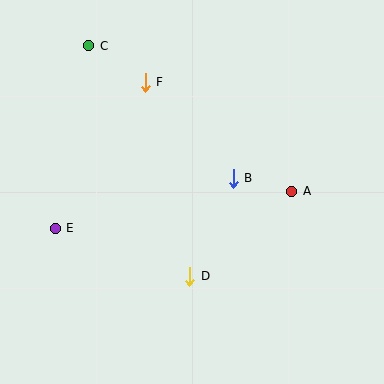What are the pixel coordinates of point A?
Point A is at (292, 191).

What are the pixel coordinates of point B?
Point B is at (233, 178).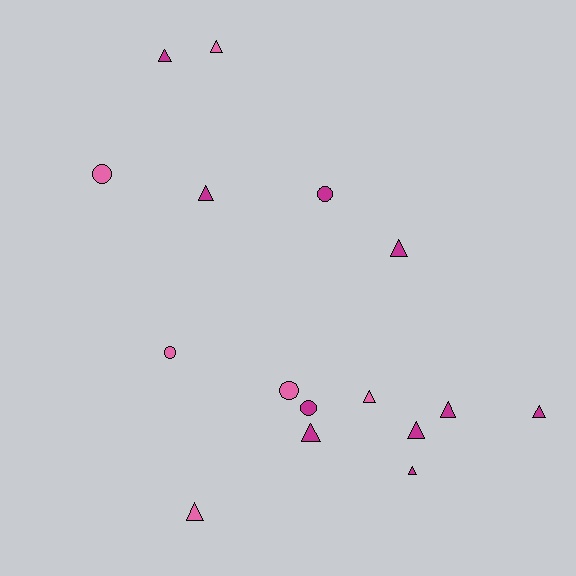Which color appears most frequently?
Magenta, with 10 objects.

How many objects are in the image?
There are 16 objects.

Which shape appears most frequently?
Triangle, with 11 objects.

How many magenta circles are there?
There are 2 magenta circles.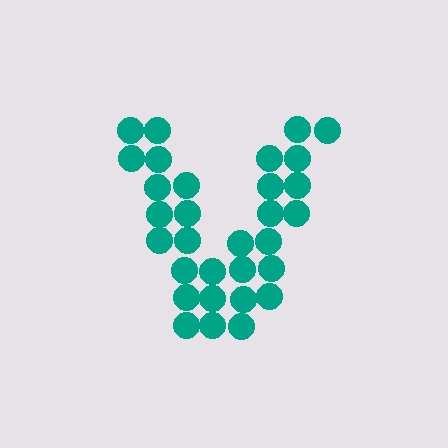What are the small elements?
The small elements are circles.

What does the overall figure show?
The overall figure shows the letter V.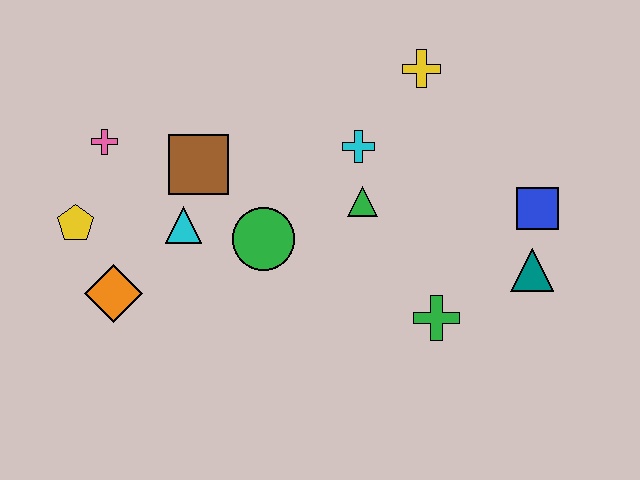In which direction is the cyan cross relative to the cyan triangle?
The cyan cross is to the right of the cyan triangle.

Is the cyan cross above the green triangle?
Yes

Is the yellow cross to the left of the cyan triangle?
No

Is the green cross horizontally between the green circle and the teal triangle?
Yes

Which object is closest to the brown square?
The cyan triangle is closest to the brown square.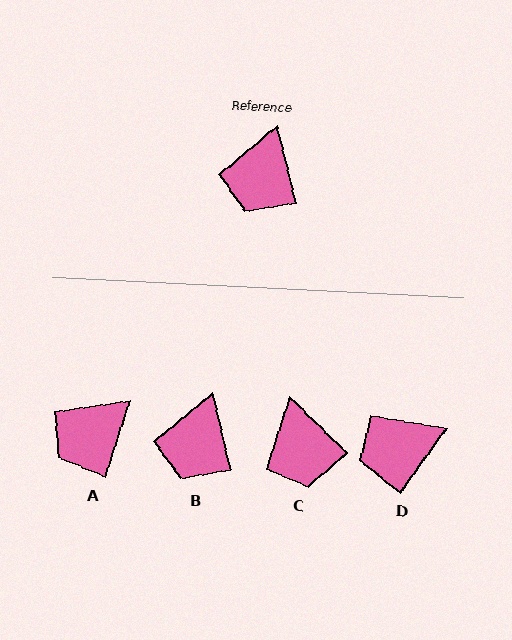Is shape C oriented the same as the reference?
No, it is off by about 32 degrees.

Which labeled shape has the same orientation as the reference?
B.